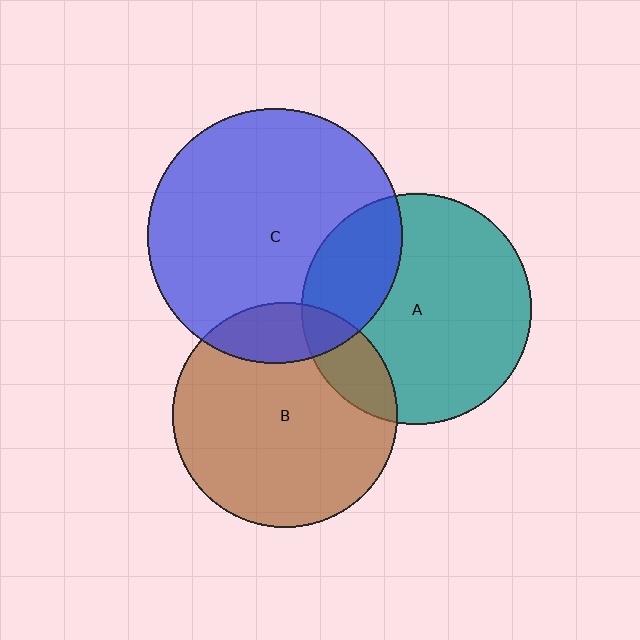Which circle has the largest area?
Circle C (blue).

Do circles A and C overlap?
Yes.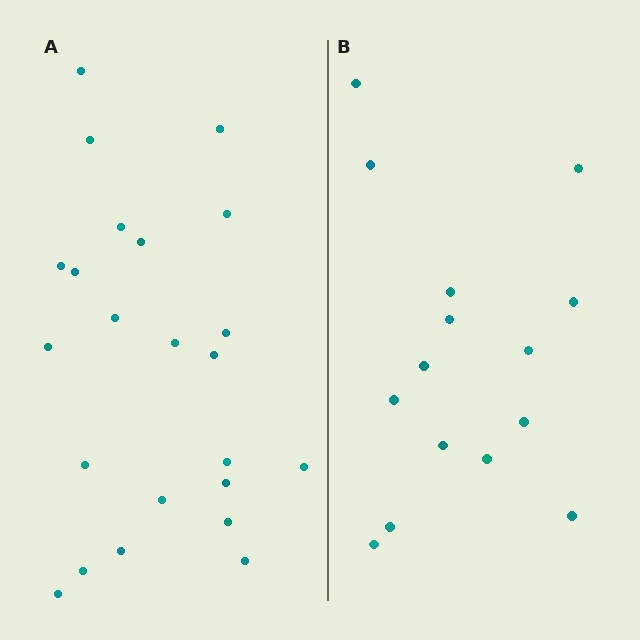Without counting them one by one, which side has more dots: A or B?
Region A (the left region) has more dots.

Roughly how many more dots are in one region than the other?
Region A has roughly 8 or so more dots than region B.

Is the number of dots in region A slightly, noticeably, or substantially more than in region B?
Region A has substantially more. The ratio is roughly 1.5 to 1.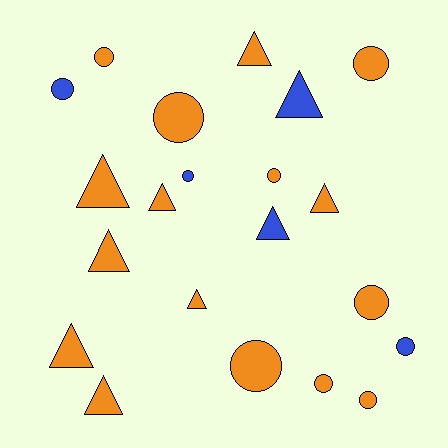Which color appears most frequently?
Orange, with 16 objects.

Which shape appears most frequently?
Circle, with 11 objects.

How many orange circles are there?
There are 8 orange circles.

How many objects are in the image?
There are 21 objects.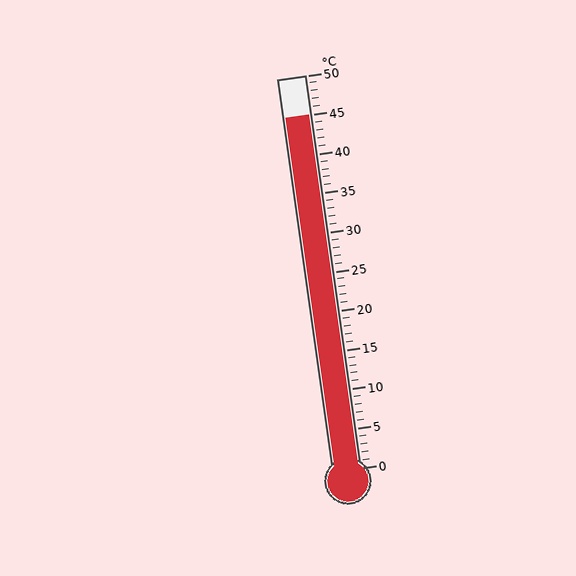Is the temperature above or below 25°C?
The temperature is above 25°C.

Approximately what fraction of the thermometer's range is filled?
The thermometer is filled to approximately 90% of its range.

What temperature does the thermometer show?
The thermometer shows approximately 45°C.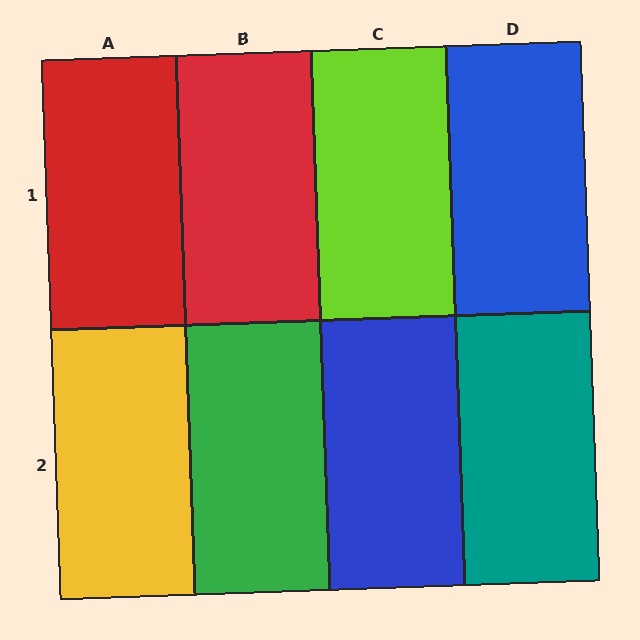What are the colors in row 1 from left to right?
Red, red, lime, blue.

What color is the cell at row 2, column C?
Blue.